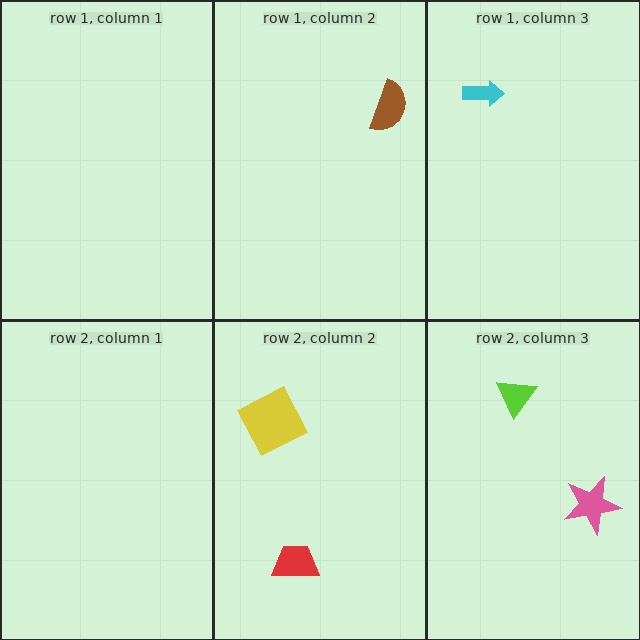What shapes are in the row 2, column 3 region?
The pink star, the lime triangle.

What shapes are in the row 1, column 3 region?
The cyan arrow.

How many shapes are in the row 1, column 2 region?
1.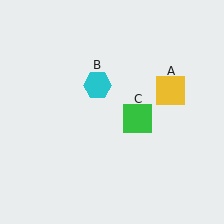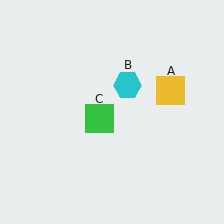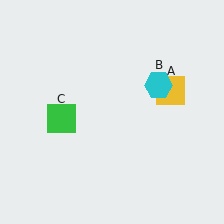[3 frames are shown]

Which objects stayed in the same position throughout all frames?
Yellow square (object A) remained stationary.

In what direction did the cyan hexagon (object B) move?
The cyan hexagon (object B) moved right.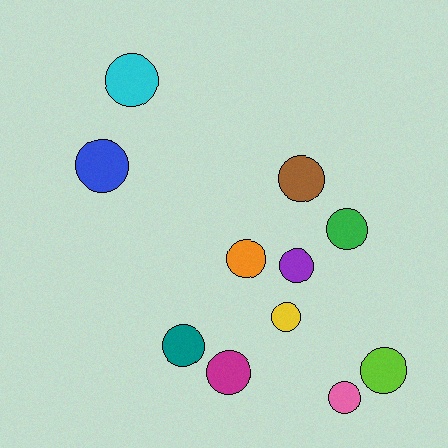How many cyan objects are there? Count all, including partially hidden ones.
There is 1 cyan object.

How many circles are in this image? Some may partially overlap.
There are 11 circles.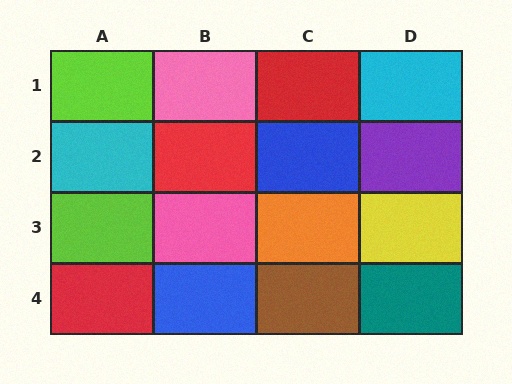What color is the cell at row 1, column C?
Red.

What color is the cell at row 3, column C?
Orange.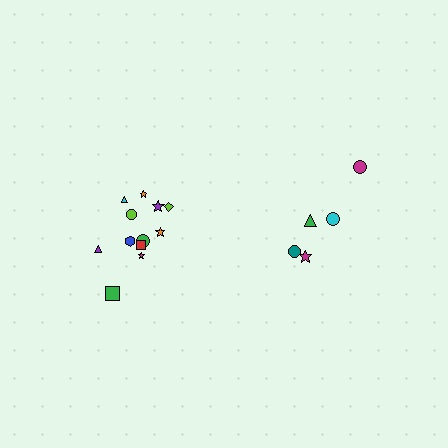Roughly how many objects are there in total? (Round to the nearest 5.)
Roughly 15 objects in total.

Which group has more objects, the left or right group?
The left group.